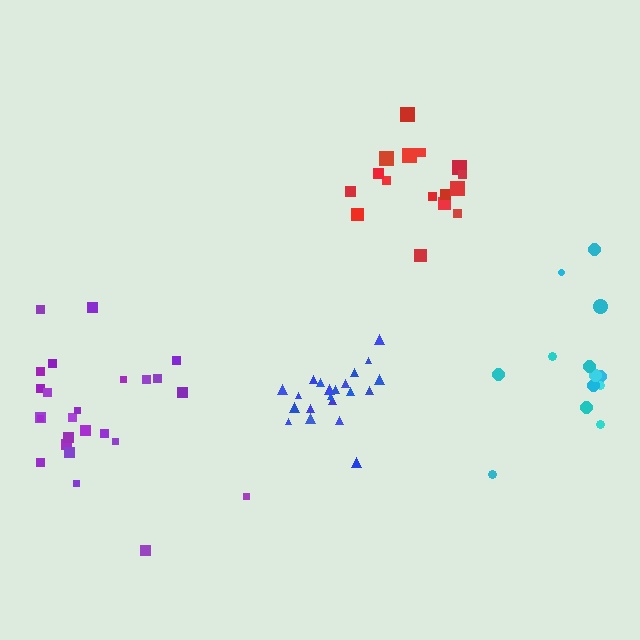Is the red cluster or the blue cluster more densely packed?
Blue.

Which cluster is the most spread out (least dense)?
Cyan.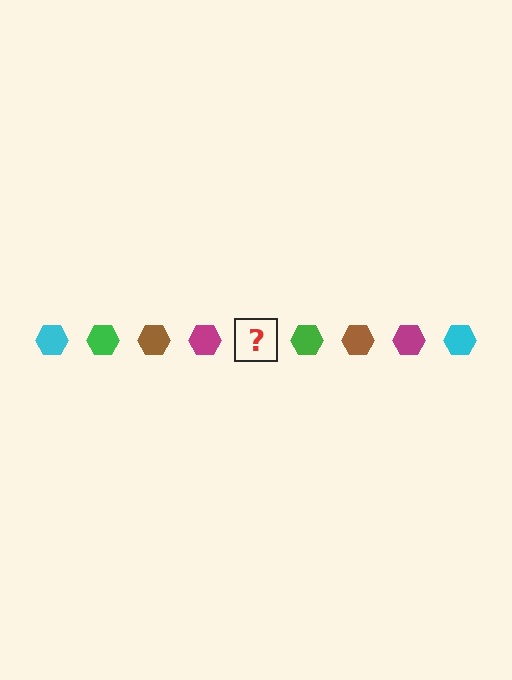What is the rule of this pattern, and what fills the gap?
The rule is that the pattern cycles through cyan, green, brown, magenta hexagons. The gap should be filled with a cyan hexagon.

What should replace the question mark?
The question mark should be replaced with a cyan hexagon.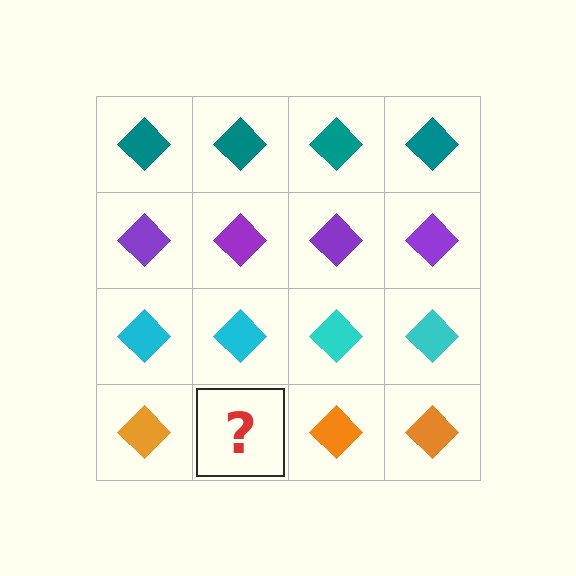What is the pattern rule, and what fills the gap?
The rule is that each row has a consistent color. The gap should be filled with an orange diamond.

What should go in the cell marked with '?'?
The missing cell should contain an orange diamond.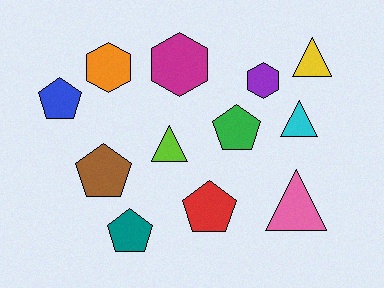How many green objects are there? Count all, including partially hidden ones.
There is 1 green object.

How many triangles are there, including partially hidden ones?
There are 4 triangles.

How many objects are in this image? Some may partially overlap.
There are 12 objects.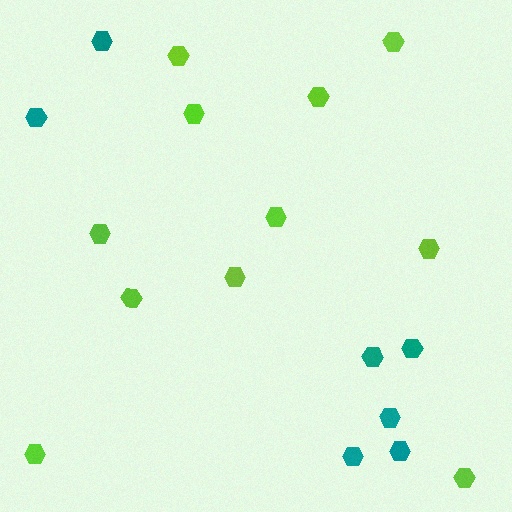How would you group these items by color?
There are 2 groups: one group of lime hexagons (11) and one group of teal hexagons (7).